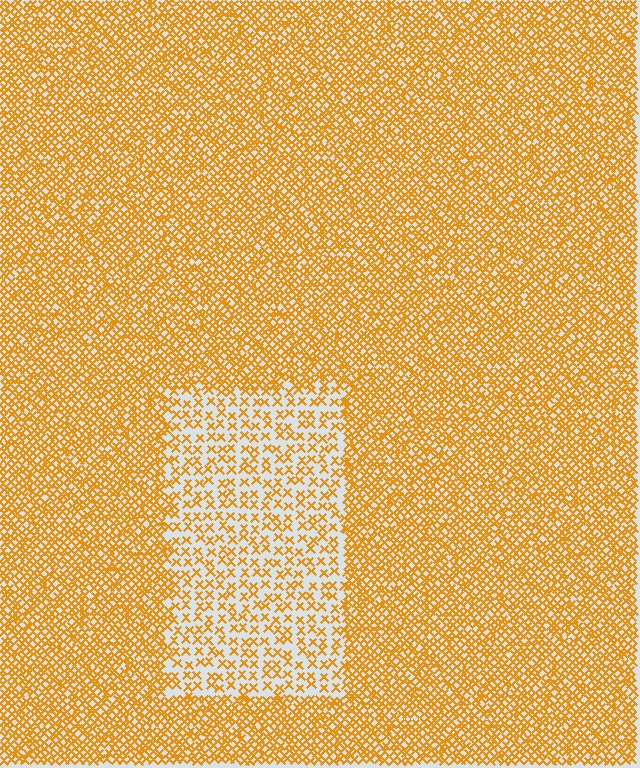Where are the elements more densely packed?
The elements are more densely packed outside the rectangle boundary.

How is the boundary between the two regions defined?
The boundary is defined by a change in element density (approximately 2.3x ratio). All elements are the same color, size, and shape.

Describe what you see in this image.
The image contains small orange elements arranged at two different densities. A rectangle-shaped region is visible where the elements are less densely packed than the surrounding area.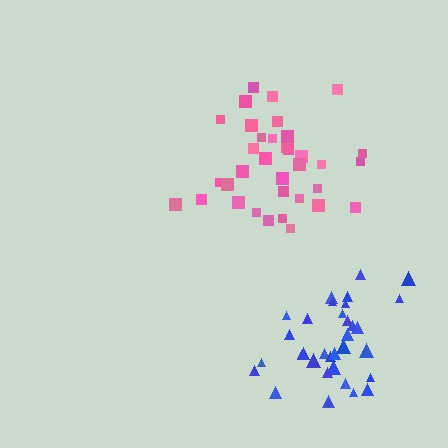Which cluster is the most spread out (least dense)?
Pink.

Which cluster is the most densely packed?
Blue.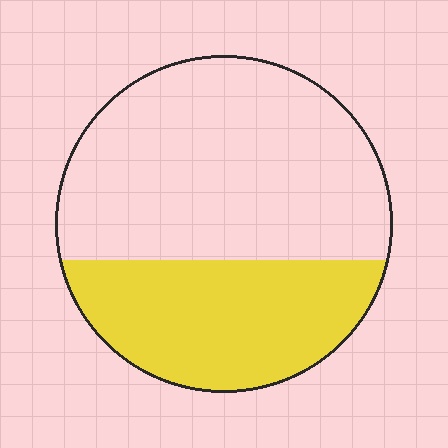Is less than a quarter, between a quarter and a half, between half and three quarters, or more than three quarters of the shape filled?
Between a quarter and a half.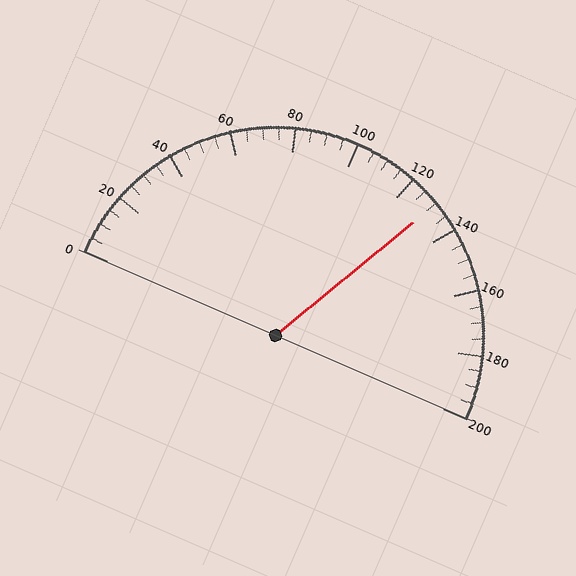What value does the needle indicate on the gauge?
The needle indicates approximately 130.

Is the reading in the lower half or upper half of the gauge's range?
The reading is in the upper half of the range (0 to 200).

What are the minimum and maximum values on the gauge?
The gauge ranges from 0 to 200.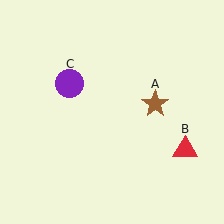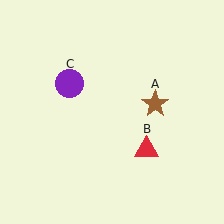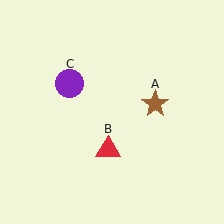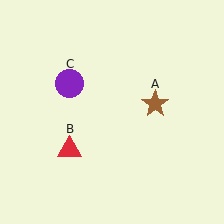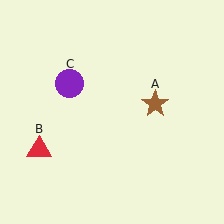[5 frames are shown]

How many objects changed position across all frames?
1 object changed position: red triangle (object B).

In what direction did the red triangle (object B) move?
The red triangle (object B) moved left.